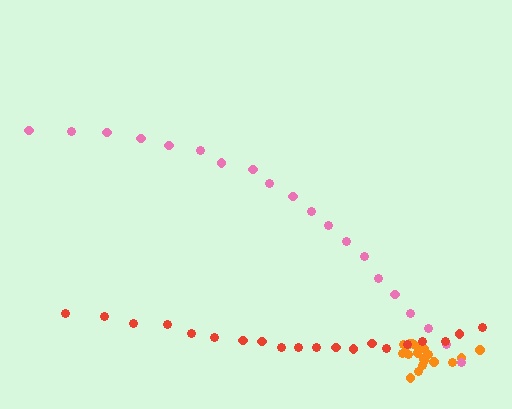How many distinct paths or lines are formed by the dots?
There are 3 distinct paths.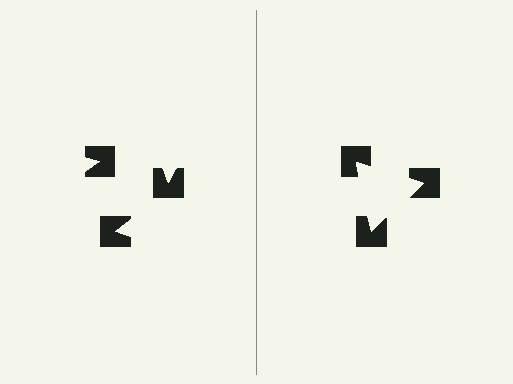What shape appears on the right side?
An illusory triangle.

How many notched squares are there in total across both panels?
6 — 3 on each side.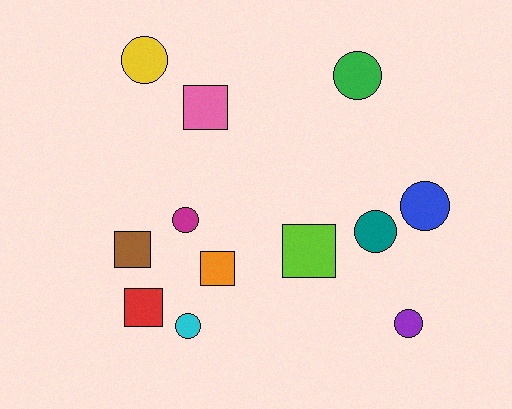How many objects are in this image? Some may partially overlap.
There are 12 objects.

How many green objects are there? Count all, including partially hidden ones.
There is 1 green object.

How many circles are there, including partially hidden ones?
There are 7 circles.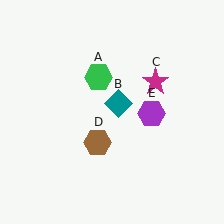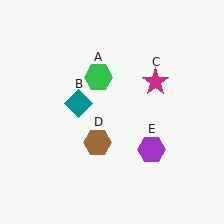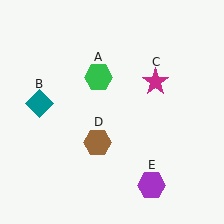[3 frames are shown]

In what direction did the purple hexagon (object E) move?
The purple hexagon (object E) moved down.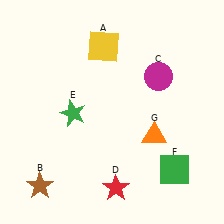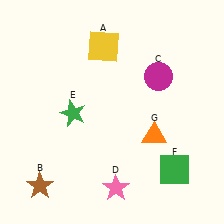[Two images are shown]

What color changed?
The star (D) changed from red in Image 1 to pink in Image 2.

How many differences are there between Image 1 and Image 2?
There is 1 difference between the two images.